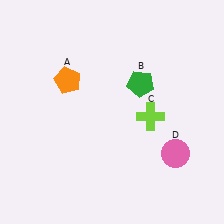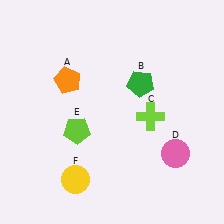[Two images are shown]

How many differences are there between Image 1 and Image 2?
There are 2 differences between the two images.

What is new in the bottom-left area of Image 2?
A yellow circle (F) was added in the bottom-left area of Image 2.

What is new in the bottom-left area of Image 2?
A lime pentagon (E) was added in the bottom-left area of Image 2.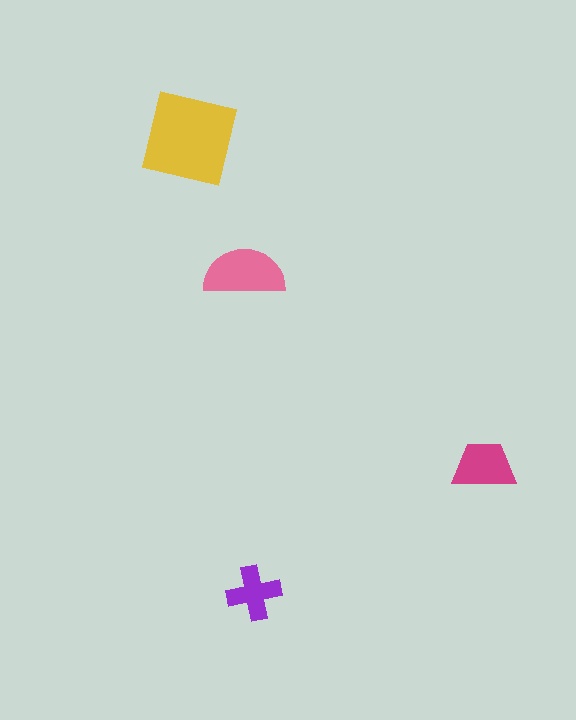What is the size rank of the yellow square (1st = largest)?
1st.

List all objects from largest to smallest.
The yellow square, the pink semicircle, the magenta trapezoid, the purple cross.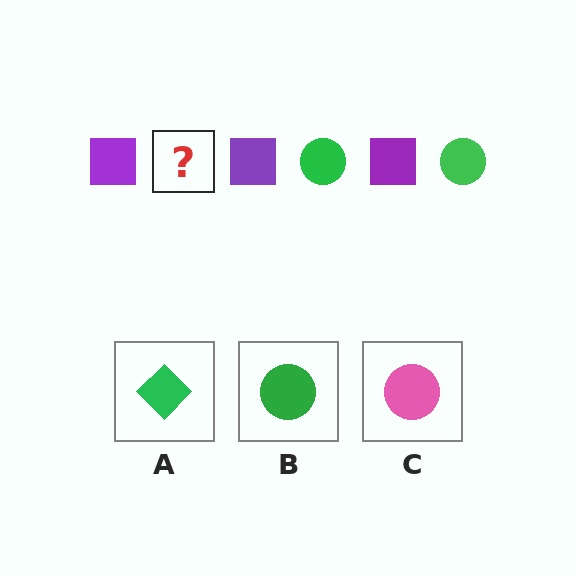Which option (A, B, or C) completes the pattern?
B.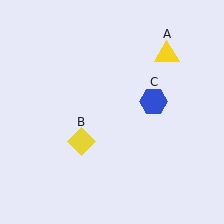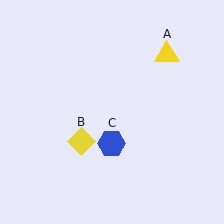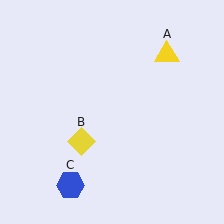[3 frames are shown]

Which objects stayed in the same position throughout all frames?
Yellow triangle (object A) and yellow diamond (object B) remained stationary.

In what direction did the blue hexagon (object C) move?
The blue hexagon (object C) moved down and to the left.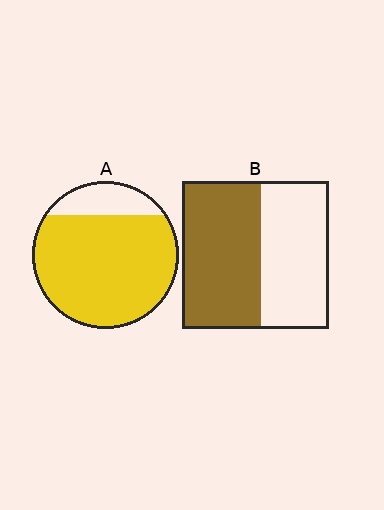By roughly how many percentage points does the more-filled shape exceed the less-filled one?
By roughly 30 percentage points (A over B).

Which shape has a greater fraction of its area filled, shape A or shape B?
Shape A.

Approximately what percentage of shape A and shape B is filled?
A is approximately 85% and B is approximately 55%.